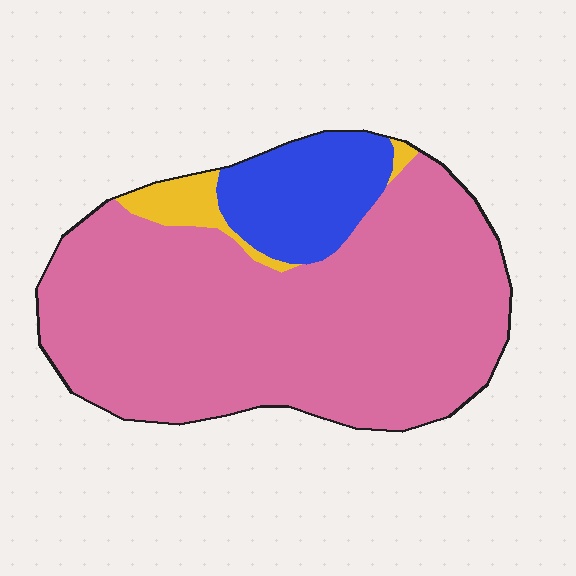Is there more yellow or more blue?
Blue.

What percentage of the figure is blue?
Blue takes up about one sixth (1/6) of the figure.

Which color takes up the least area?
Yellow, at roughly 5%.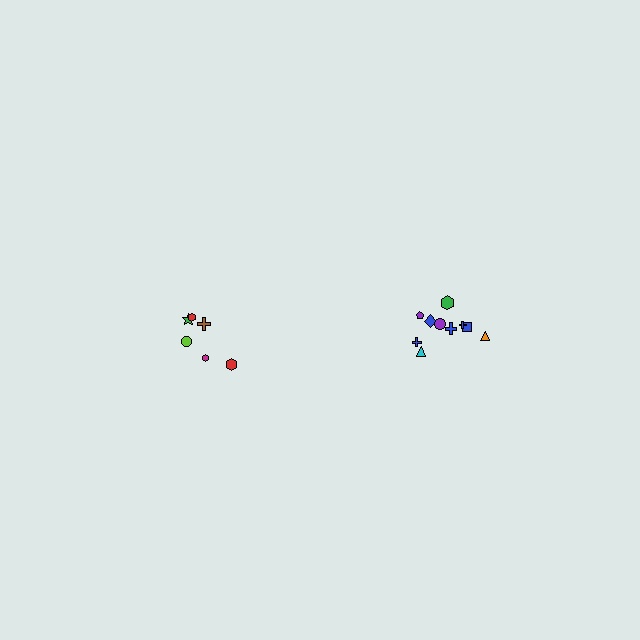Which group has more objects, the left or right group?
The right group.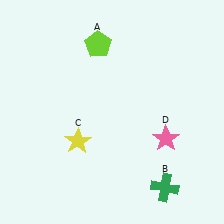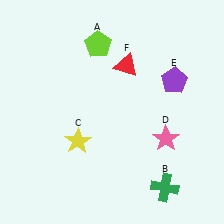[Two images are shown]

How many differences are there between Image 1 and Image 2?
There are 2 differences between the two images.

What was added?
A purple pentagon (E), a red triangle (F) were added in Image 2.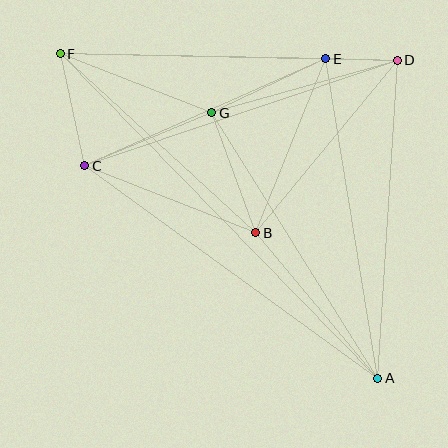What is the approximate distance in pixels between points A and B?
The distance between A and B is approximately 190 pixels.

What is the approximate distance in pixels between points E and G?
The distance between E and G is approximately 126 pixels.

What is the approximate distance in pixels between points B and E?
The distance between B and E is approximately 188 pixels.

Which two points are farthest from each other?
Points A and F are farthest from each other.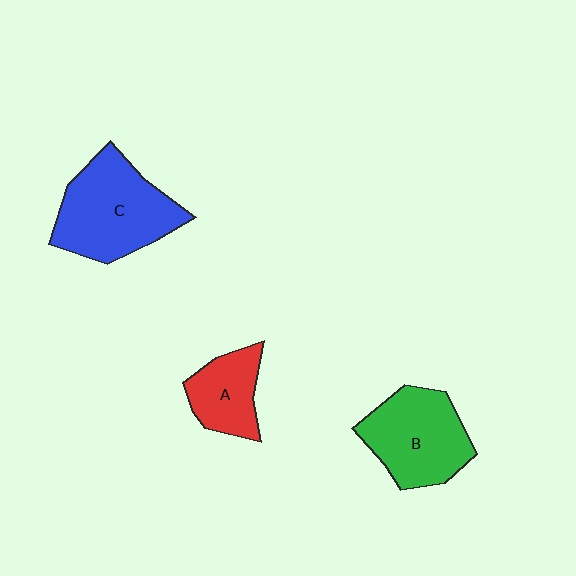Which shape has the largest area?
Shape C (blue).